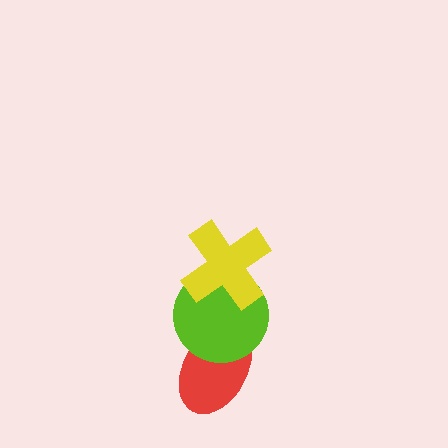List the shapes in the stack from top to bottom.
From top to bottom: the yellow cross, the lime circle, the red ellipse.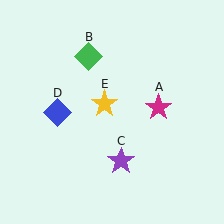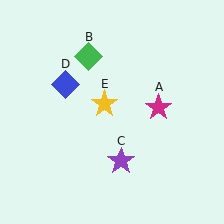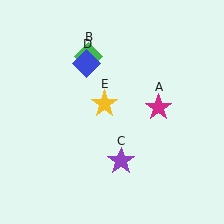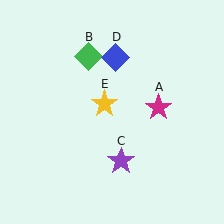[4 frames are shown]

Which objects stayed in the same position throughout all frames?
Magenta star (object A) and green diamond (object B) and purple star (object C) and yellow star (object E) remained stationary.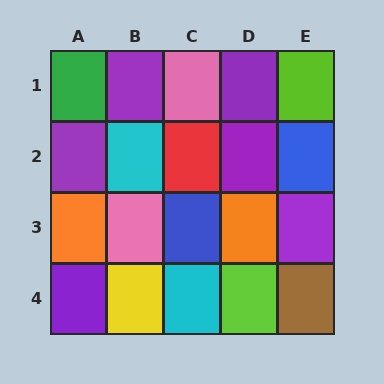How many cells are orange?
2 cells are orange.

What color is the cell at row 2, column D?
Purple.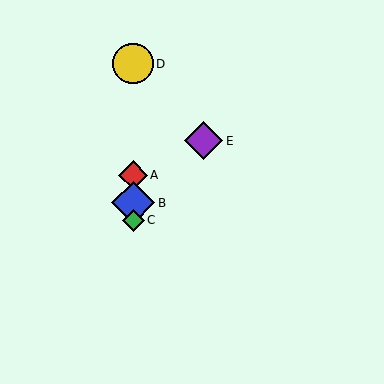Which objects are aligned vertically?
Objects A, B, C, D are aligned vertically.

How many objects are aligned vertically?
4 objects (A, B, C, D) are aligned vertically.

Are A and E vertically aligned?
No, A is at x≈133 and E is at x≈204.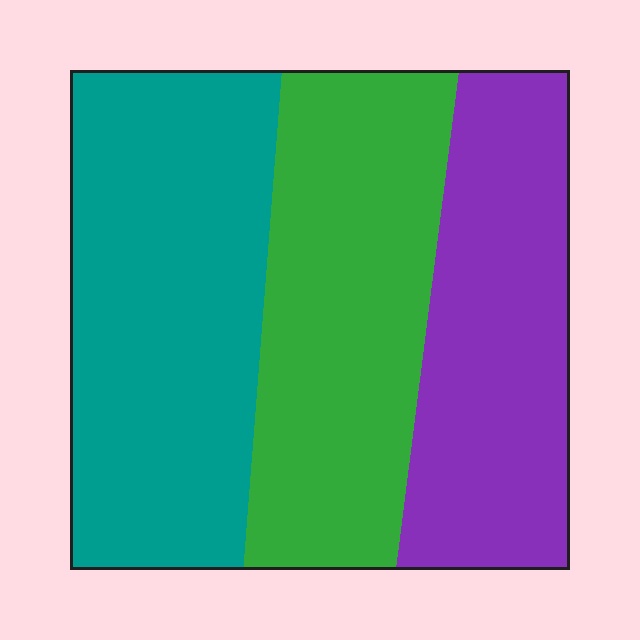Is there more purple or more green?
Green.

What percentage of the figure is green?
Green takes up about one third (1/3) of the figure.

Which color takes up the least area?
Purple, at roughly 30%.